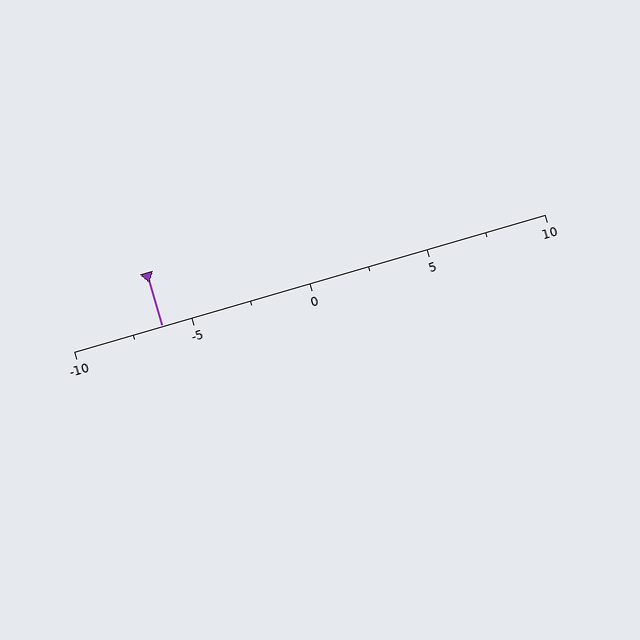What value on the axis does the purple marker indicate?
The marker indicates approximately -6.2.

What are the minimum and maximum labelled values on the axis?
The axis runs from -10 to 10.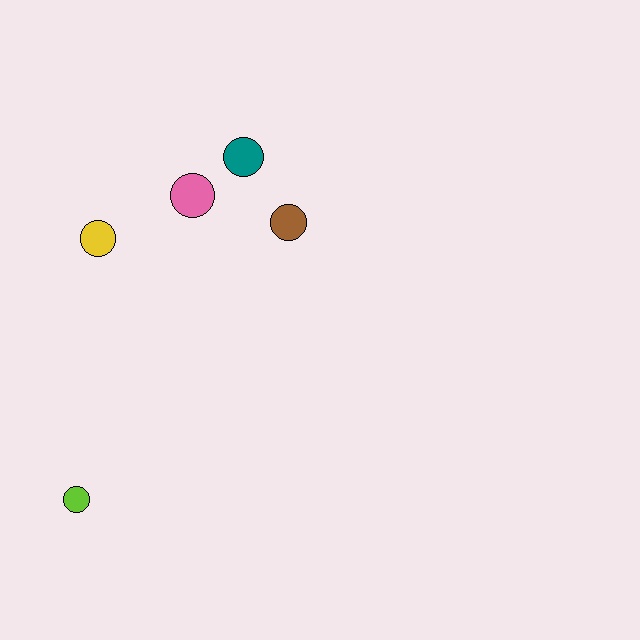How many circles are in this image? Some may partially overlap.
There are 5 circles.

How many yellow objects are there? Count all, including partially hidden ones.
There is 1 yellow object.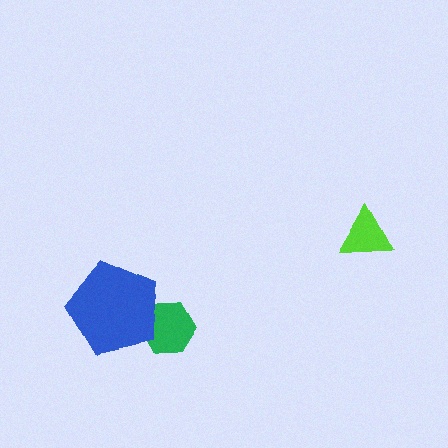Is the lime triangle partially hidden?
No, no other shape covers it.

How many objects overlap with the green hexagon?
1 object overlaps with the green hexagon.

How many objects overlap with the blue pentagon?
1 object overlaps with the blue pentagon.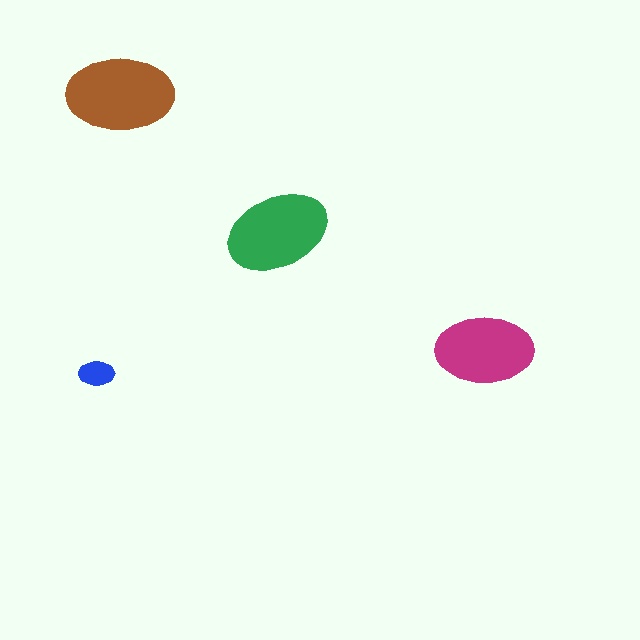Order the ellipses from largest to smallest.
the brown one, the green one, the magenta one, the blue one.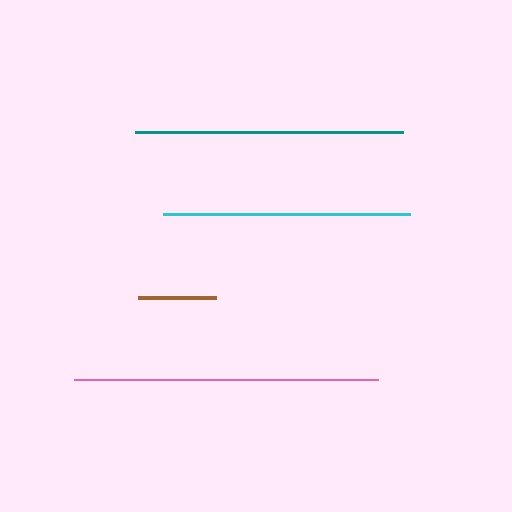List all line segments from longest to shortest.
From longest to shortest: pink, teal, cyan, brown.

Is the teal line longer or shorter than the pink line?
The pink line is longer than the teal line.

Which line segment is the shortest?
The brown line is the shortest at approximately 78 pixels.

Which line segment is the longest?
The pink line is the longest at approximately 304 pixels.